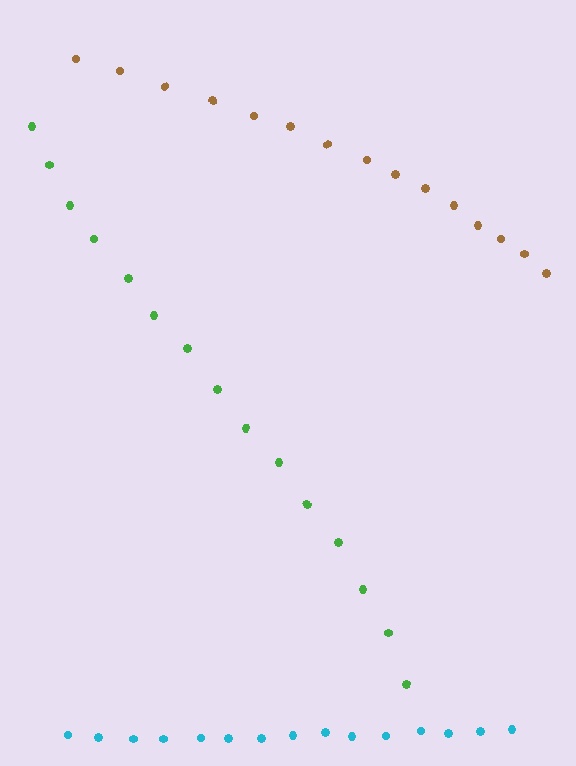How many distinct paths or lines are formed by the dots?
There are 3 distinct paths.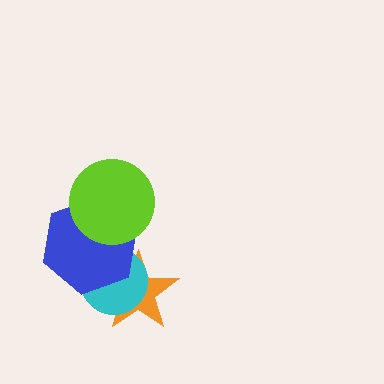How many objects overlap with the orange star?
2 objects overlap with the orange star.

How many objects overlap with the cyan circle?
2 objects overlap with the cyan circle.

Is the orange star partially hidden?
Yes, it is partially covered by another shape.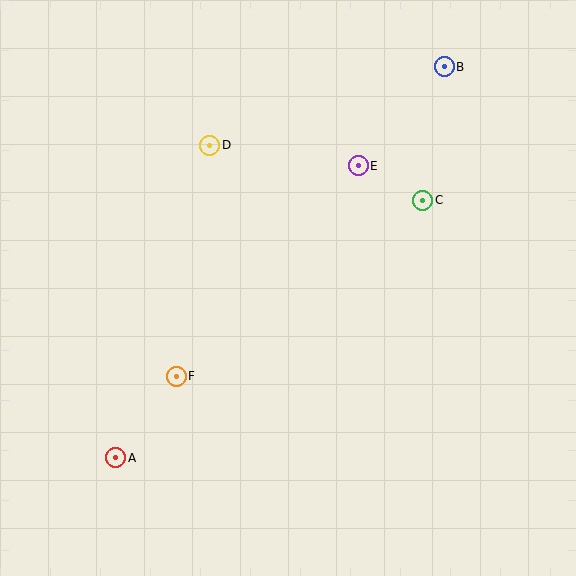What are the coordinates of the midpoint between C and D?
The midpoint between C and D is at (316, 173).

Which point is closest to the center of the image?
Point E at (358, 166) is closest to the center.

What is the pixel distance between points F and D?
The distance between F and D is 234 pixels.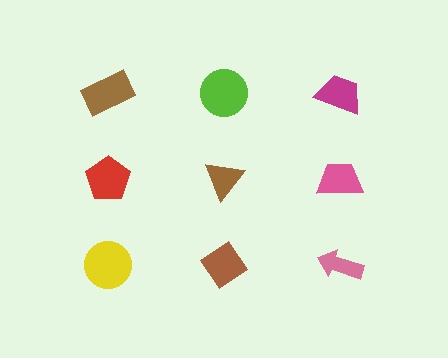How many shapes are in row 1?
3 shapes.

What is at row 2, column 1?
A red pentagon.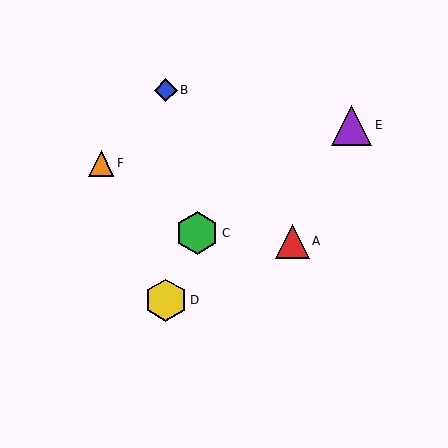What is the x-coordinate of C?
Object C is at x≈197.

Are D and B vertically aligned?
Yes, both are at x≈166.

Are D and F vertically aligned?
No, D is at x≈166 and F is at x≈101.